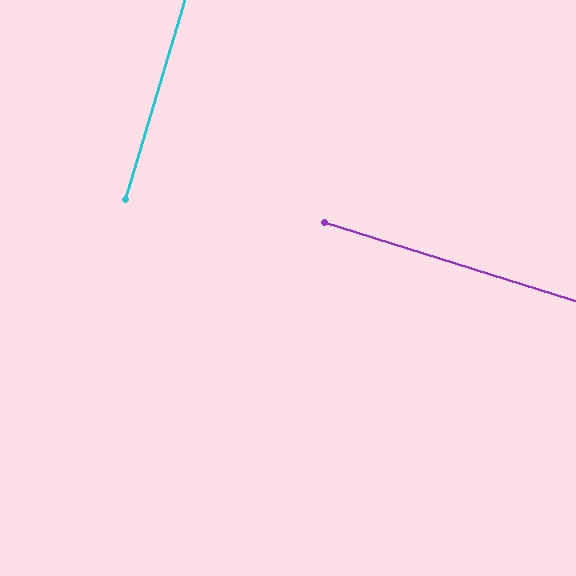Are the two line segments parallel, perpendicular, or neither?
Perpendicular — they meet at approximately 89°.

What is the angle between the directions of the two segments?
Approximately 89 degrees.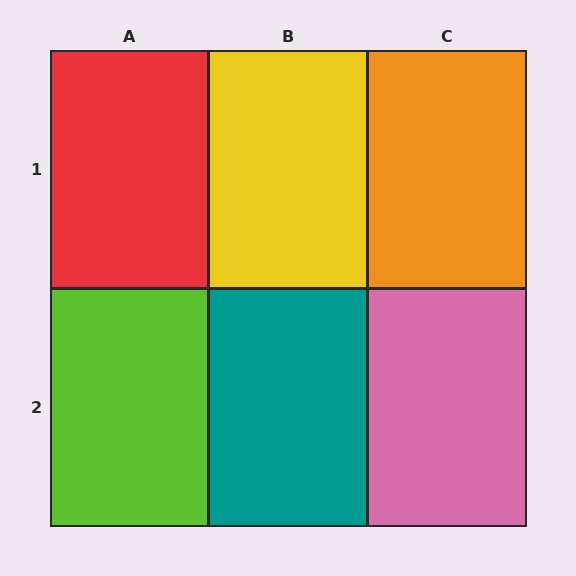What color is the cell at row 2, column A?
Lime.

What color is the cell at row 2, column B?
Teal.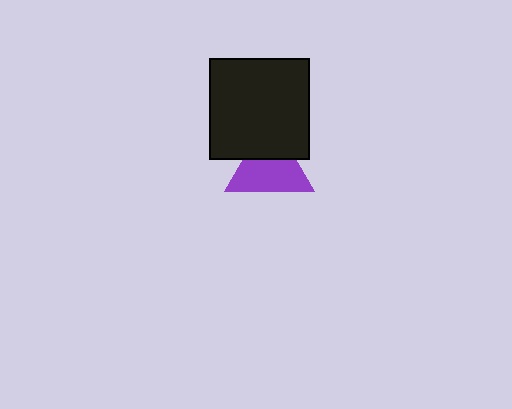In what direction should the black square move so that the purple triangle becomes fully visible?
The black square should move up. That is the shortest direction to clear the overlap and leave the purple triangle fully visible.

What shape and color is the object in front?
The object in front is a black square.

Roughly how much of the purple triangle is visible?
Most of it is visible (roughly 65%).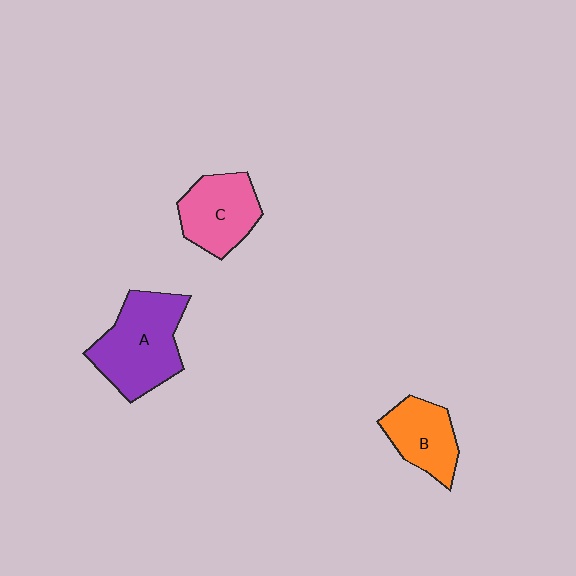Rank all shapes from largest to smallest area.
From largest to smallest: A (purple), C (pink), B (orange).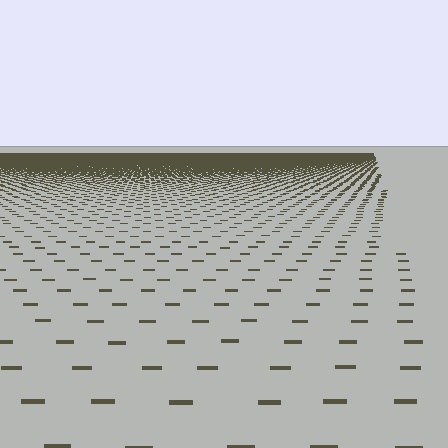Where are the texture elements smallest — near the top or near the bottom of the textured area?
Near the top.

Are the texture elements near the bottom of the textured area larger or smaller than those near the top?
Larger. Near the bottom, elements are closer to the viewer and appear at a bigger on-screen size.